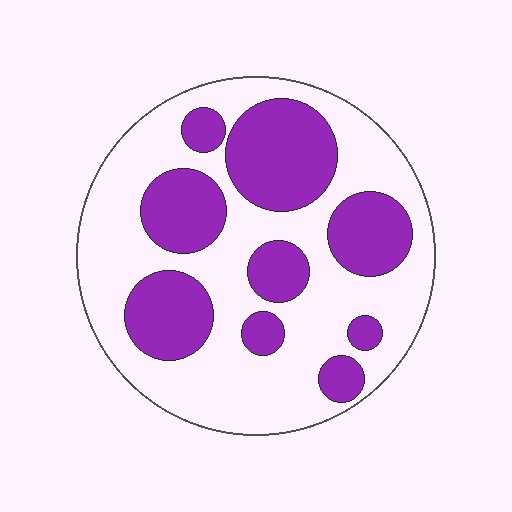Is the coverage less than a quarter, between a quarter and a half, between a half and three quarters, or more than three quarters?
Between a quarter and a half.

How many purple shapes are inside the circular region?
9.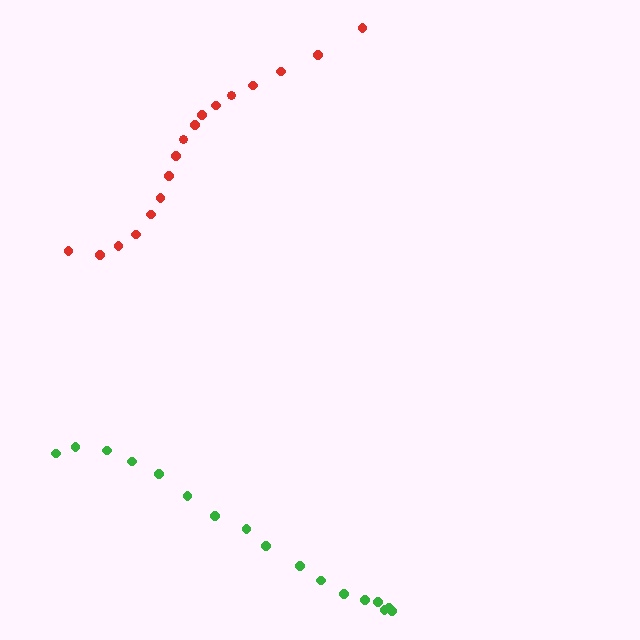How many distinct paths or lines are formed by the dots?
There are 2 distinct paths.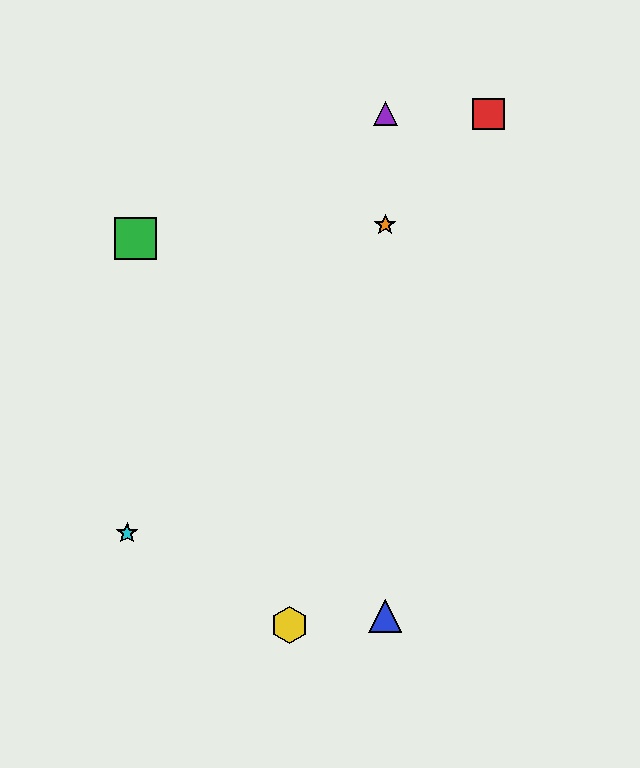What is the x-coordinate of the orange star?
The orange star is at x≈385.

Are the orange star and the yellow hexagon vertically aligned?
No, the orange star is at x≈385 and the yellow hexagon is at x≈289.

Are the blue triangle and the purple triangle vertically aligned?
Yes, both are at x≈385.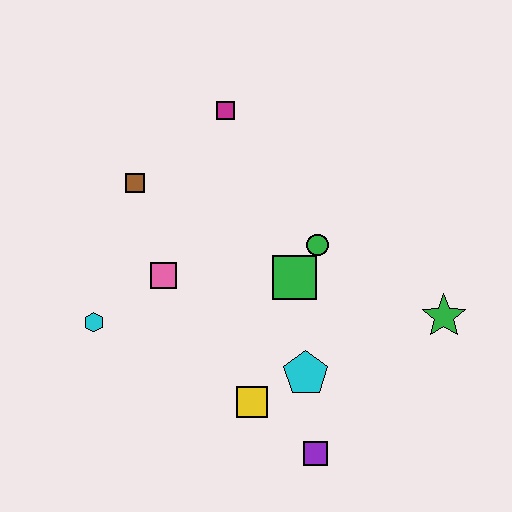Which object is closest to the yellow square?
The cyan pentagon is closest to the yellow square.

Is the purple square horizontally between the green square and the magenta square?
No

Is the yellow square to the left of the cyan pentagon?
Yes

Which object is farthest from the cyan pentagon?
The magenta square is farthest from the cyan pentagon.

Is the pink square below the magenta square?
Yes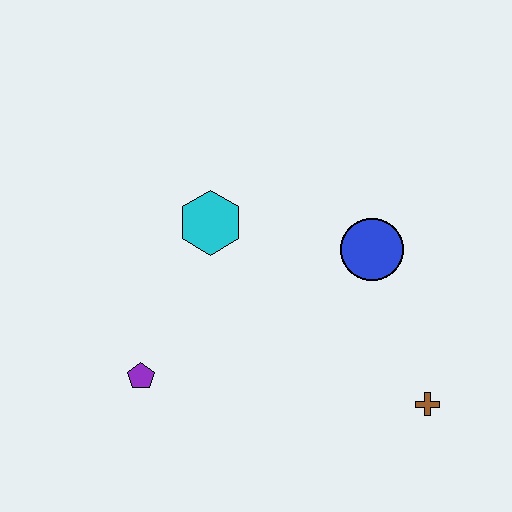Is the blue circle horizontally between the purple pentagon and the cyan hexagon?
No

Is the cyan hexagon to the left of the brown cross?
Yes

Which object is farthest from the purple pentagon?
The brown cross is farthest from the purple pentagon.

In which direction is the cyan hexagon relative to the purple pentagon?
The cyan hexagon is above the purple pentagon.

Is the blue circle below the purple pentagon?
No